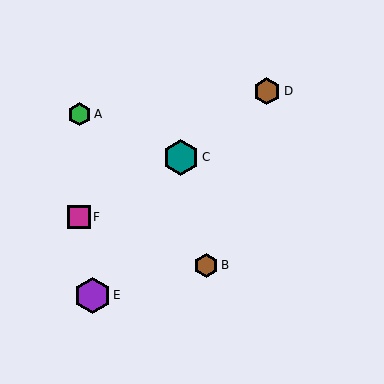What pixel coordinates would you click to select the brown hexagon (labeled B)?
Click at (206, 265) to select the brown hexagon B.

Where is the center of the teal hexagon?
The center of the teal hexagon is at (181, 157).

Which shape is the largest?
The teal hexagon (labeled C) is the largest.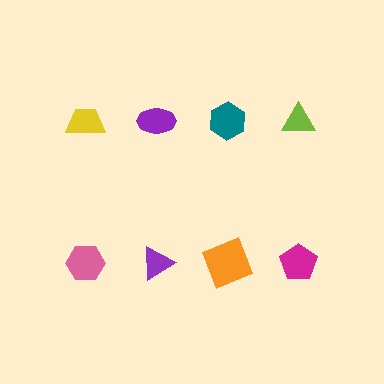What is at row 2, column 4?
A magenta pentagon.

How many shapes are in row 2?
4 shapes.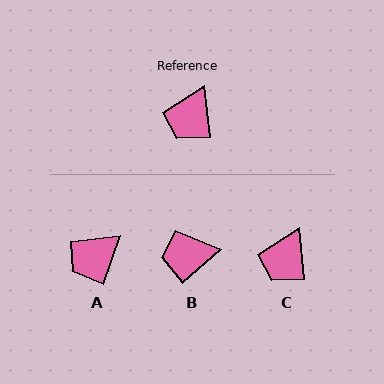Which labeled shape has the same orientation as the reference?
C.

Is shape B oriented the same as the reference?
No, it is off by about 55 degrees.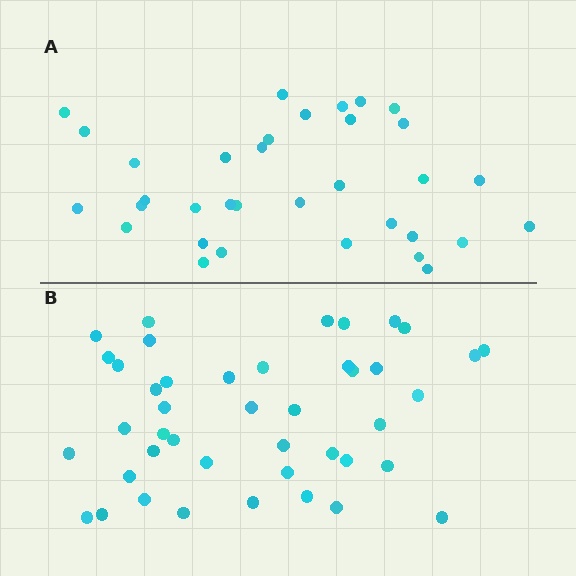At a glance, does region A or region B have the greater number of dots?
Region B (the bottom region) has more dots.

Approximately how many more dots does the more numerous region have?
Region B has roughly 8 or so more dots than region A.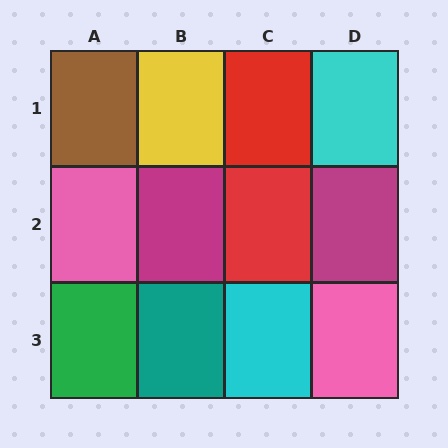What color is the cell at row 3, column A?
Green.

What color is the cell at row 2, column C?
Red.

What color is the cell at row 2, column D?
Magenta.